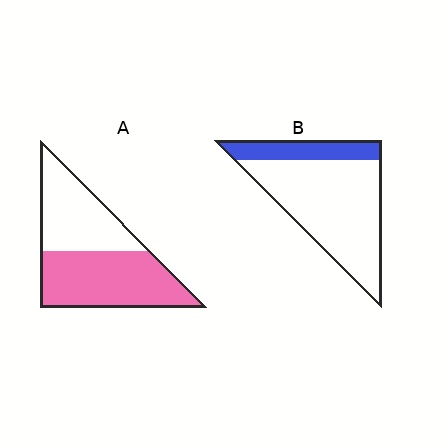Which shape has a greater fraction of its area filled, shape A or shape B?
Shape A.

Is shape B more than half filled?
No.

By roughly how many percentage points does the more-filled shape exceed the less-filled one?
By roughly 35 percentage points (A over B).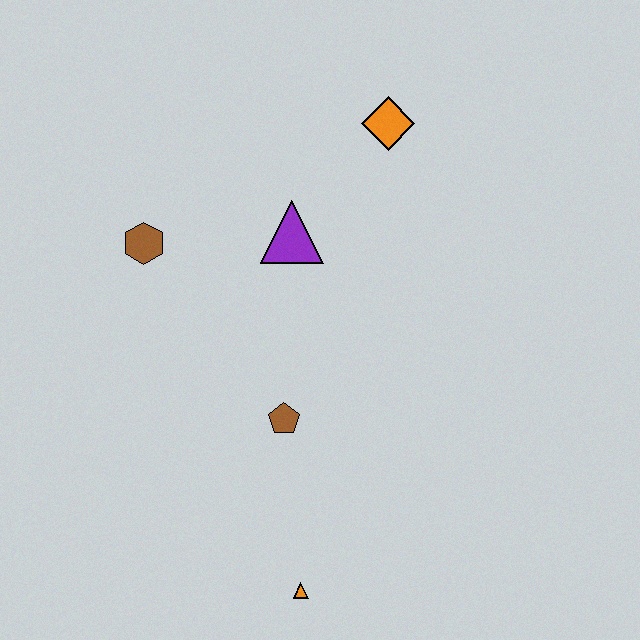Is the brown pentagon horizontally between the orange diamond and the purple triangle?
No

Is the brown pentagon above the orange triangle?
Yes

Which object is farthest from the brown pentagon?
The orange diamond is farthest from the brown pentagon.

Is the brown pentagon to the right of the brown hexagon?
Yes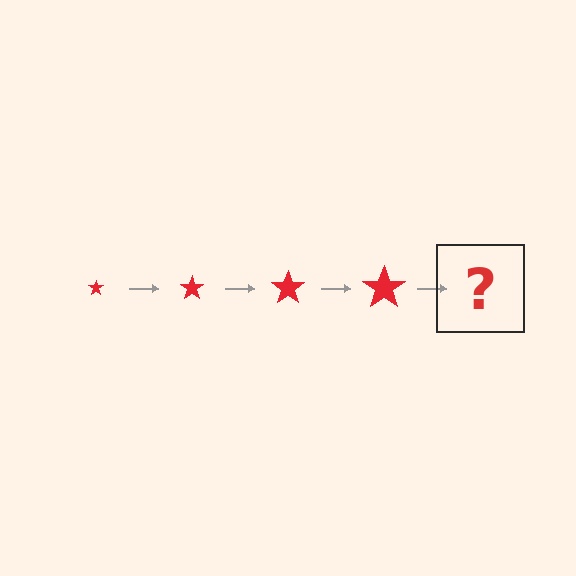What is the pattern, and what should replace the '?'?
The pattern is that the star gets progressively larger each step. The '?' should be a red star, larger than the previous one.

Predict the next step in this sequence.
The next step is a red star, larger than the previous one.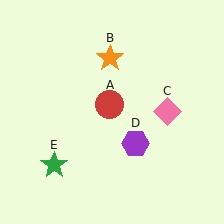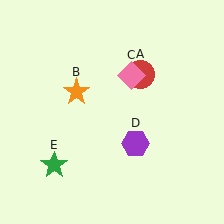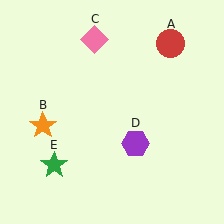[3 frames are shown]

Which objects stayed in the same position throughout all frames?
Purple hexagon (object D) and green star (object E) remained stationary.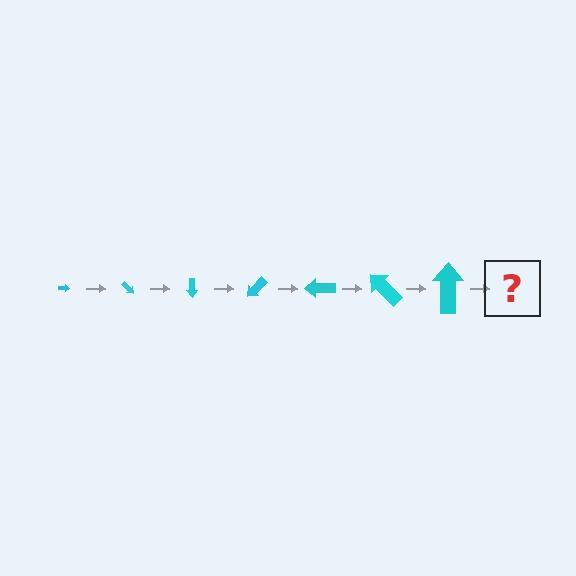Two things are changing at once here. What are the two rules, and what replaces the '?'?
The two rules are that the arrow grows larger each step and it rotates 45 degrees each step. The '?' should be an arrow, larger than the previous one and rotated 315 degrees from the start.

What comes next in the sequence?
The next element should be an arrow, larger than the previous one and rotated 315 degrees from the start.